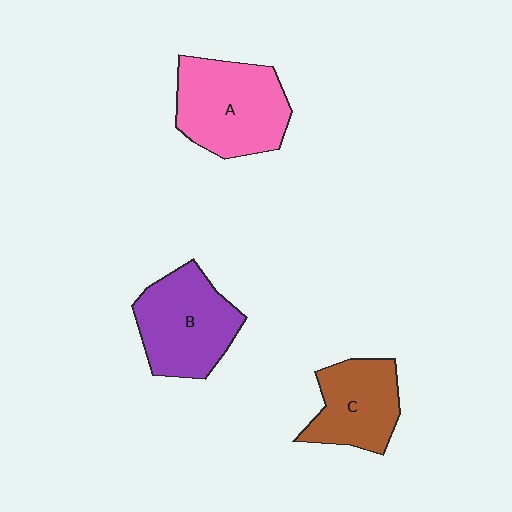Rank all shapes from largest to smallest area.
From largest to smallest: A (pink), B (purple), C (brown).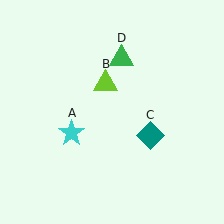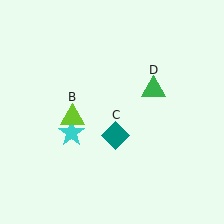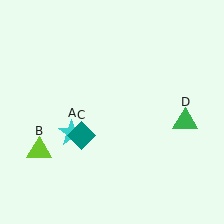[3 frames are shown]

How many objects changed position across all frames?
3 objects changed position: lime triangle (object B), teal diamond (object C), green triangle (object D).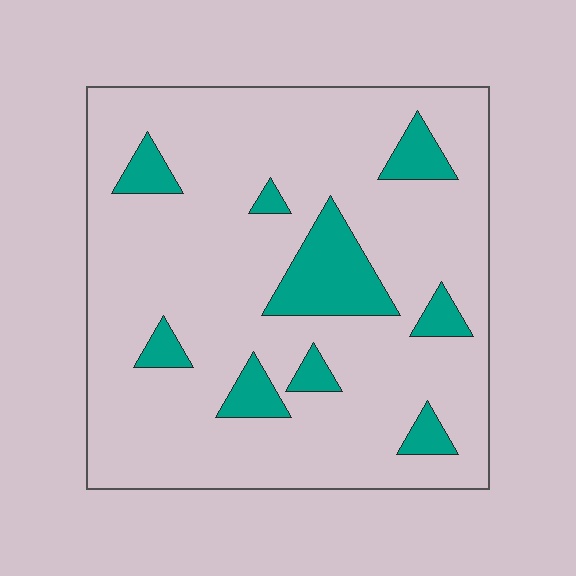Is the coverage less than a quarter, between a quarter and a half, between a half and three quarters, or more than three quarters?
Less than a quarter.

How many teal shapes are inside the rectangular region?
9.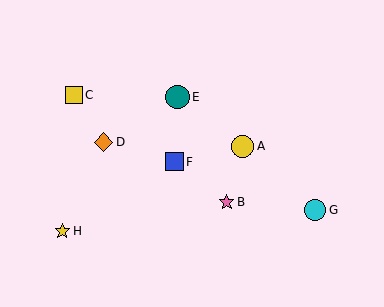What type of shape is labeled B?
Shape B is a pink star.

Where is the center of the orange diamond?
The center of the orange diamond is at (104, 142).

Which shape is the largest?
The teal circle (labeled E) is the largest.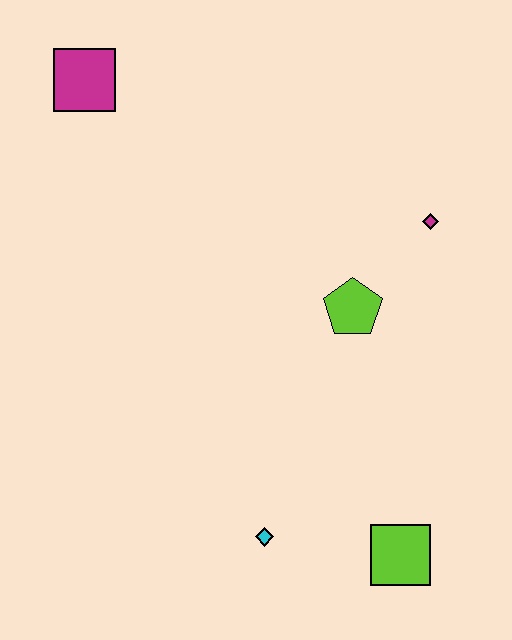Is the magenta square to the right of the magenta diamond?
No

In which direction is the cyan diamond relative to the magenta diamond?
The cyan diamond is below the magenta diamond.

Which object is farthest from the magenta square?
The lime square is farthest from the magenta square.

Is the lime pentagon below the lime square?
No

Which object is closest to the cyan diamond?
The lime square is closest to the cyan diamond.